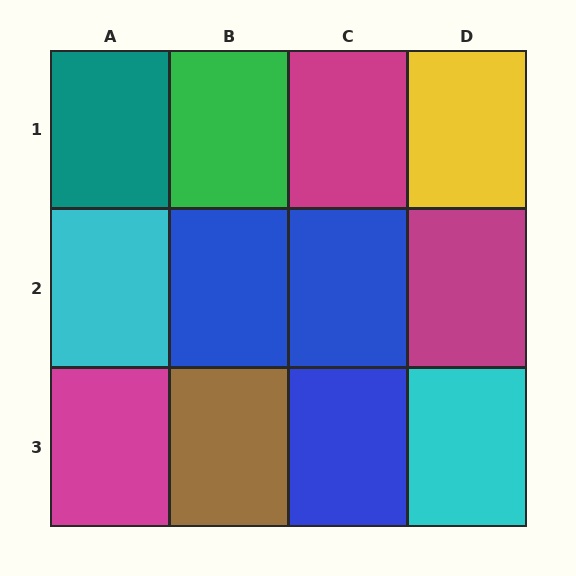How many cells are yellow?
1 cell is yellow.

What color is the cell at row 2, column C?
Blue.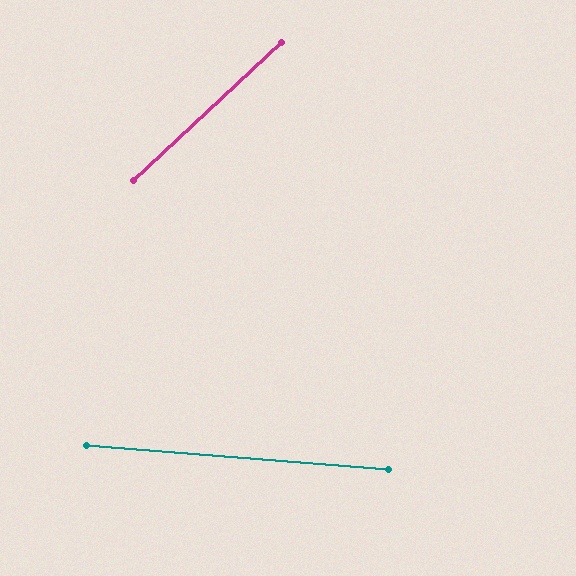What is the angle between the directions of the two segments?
Approximately 48 degrees.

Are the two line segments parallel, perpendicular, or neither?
Neither parallel nor perpendicular — they differ by about 48°.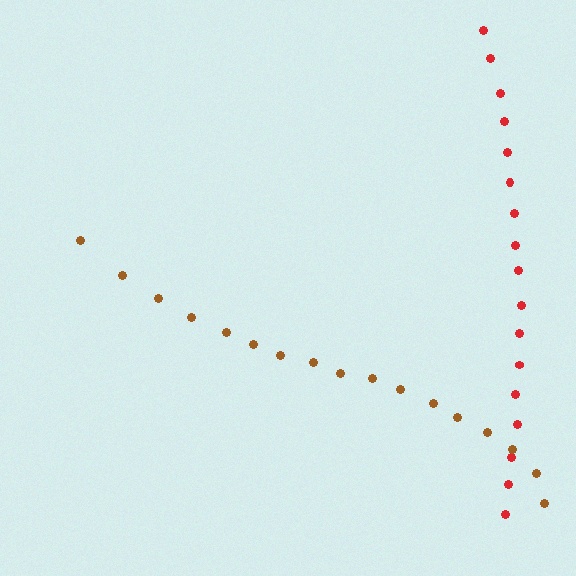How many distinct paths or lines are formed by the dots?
There are 2 distinct paths.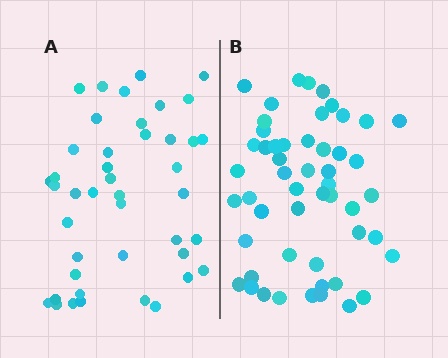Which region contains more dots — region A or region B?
Region B (the right region) has more dots.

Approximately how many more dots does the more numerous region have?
Region B has roughly 8 or so more dots than region A.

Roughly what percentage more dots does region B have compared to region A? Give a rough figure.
About 20% more.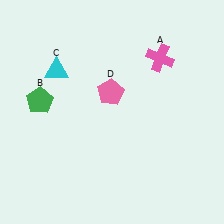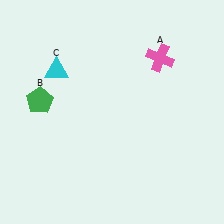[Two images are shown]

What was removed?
The pink pentagon (D) was removed in Image 2.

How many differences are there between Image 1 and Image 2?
There is 1 difference between the two images.